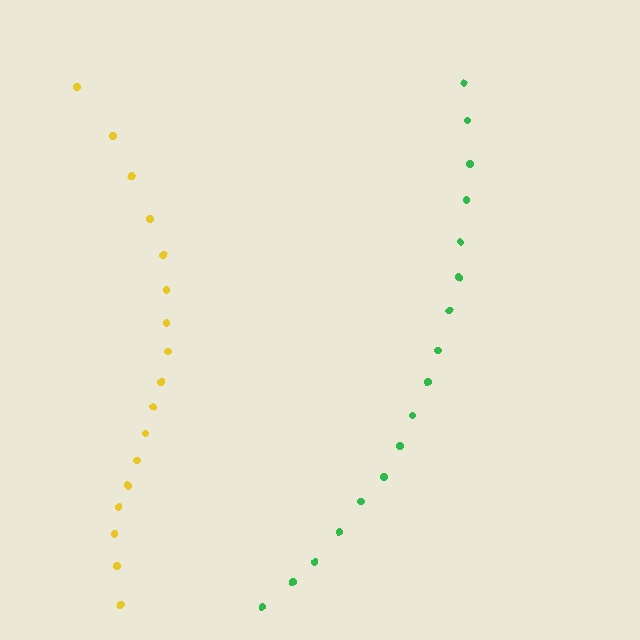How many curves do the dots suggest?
There are 2 distinct paths.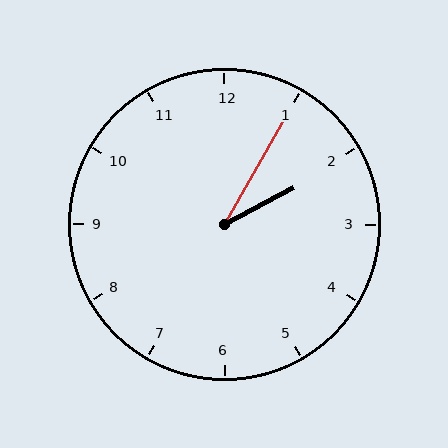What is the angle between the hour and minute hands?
Approximately 32 degrees.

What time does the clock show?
2:05.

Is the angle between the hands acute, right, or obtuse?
It is acute.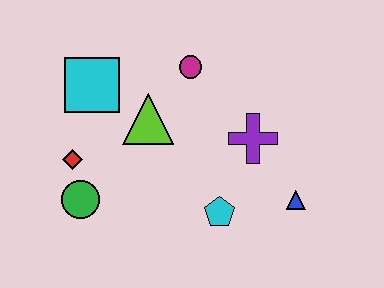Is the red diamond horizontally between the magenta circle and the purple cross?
No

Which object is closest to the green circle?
The red diamond is closest to the green circle.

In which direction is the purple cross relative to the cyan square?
The purple cross is to the right of the cyan square.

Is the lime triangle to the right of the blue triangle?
No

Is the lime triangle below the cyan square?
Yes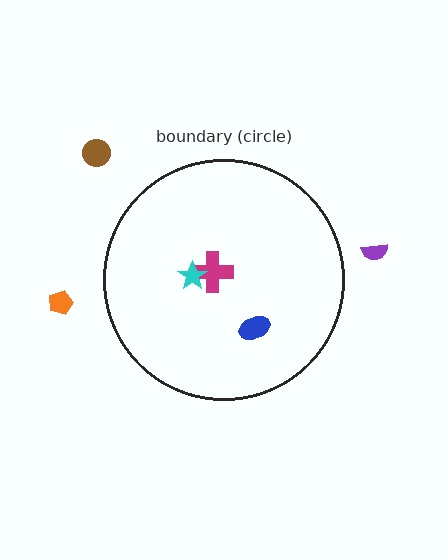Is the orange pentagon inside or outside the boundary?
Outside.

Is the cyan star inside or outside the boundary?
Inside.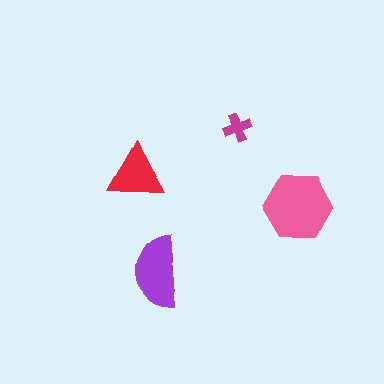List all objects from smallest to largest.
The magenta cross, the red triangle, the purple semicircle, the pink hexagon.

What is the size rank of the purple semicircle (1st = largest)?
2nd.